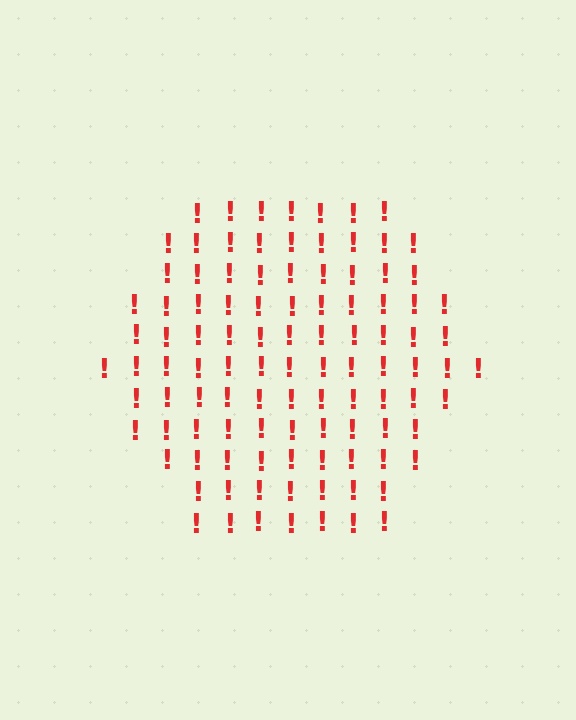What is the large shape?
The large shape is a hexagon.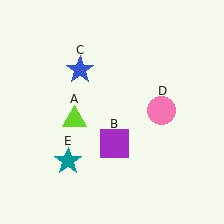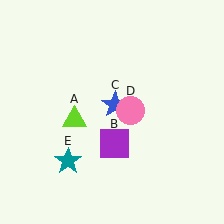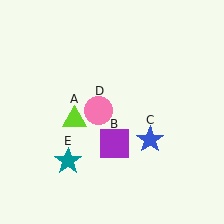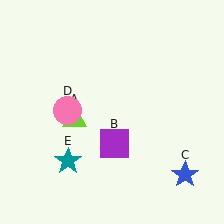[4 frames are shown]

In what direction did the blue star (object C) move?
The blue star (object C) moved down and to the right.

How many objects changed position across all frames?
2 objects changed position: blue star (object C), pink circle (object D).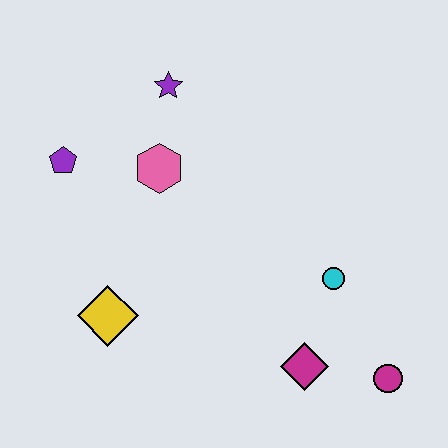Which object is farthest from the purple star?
The magenta circle is farthest from the purple star.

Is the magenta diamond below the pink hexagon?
Yes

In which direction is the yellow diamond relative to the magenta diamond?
The yellow diamond is to the left of the magenta diamond.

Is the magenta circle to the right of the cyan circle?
Yes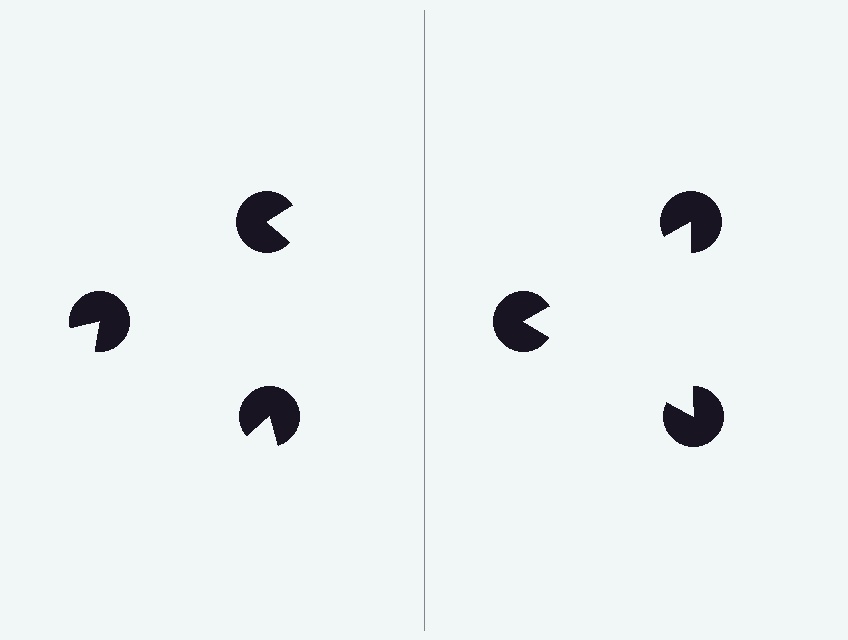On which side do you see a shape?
An illusory triangle appears on the right side. On the left side the wedge cuts are rotated, so no coherent shape forms.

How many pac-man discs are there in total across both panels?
6 — 3 on each side.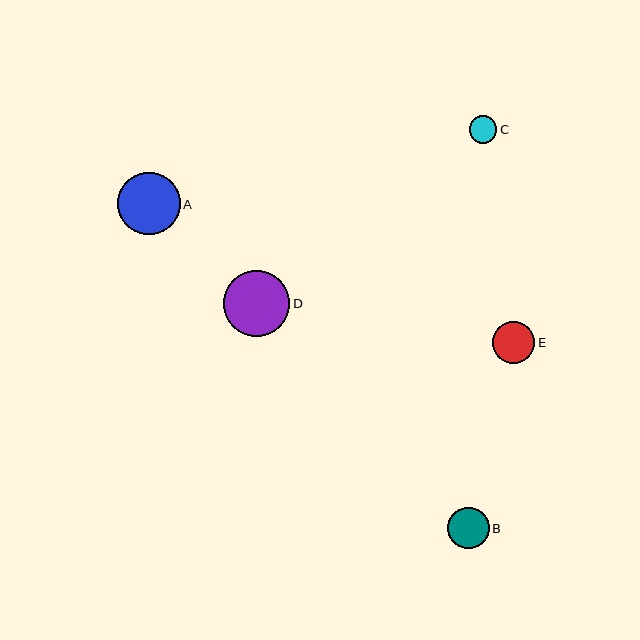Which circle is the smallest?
Circle C is the smallest with a size of approximately 27 pixels.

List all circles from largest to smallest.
From largest to smallest: D, A, E, B, C.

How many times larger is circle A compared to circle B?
Circle A is approximately 1.5 times the size of circle B.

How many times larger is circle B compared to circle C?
Circle B is approximately 1.5 times the size of circle C.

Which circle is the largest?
Circle D is the largest with a size of approximately 67 pixels.